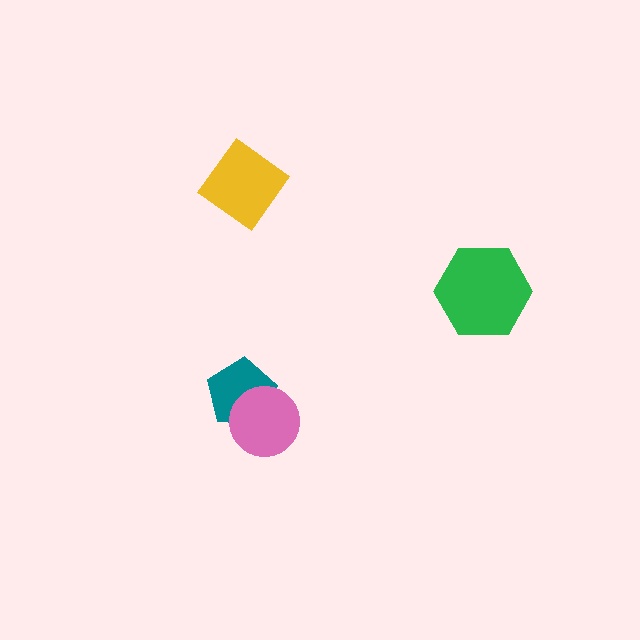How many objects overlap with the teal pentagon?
1 object overlaps with the teal pentagon.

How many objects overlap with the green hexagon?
0 objects overlap with the green hexagon.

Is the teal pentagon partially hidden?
Yes, it is partially covered by another shape.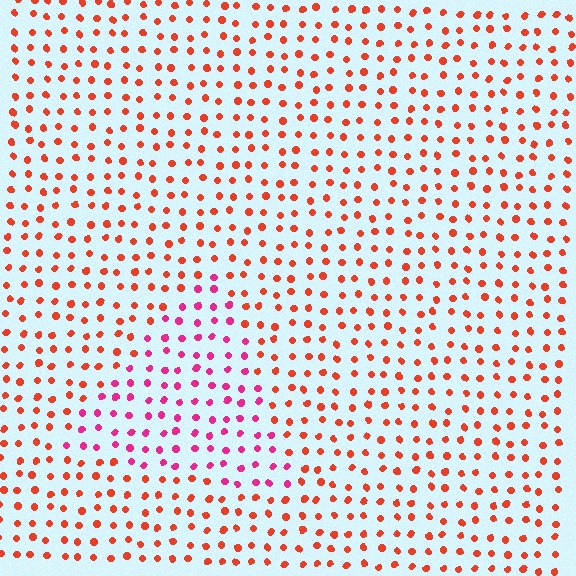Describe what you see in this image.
The image is filled with small red elements in a uniform arrangement. A triangle-shaped region is visible where the elements are tinted to a slightly different hue, forming a subtle color boundary.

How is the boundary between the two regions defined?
The boundary is defined purely by a slight shift in hue (about 40 degrees). Spacing, size, and orientation are identical on both sides.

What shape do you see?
I see a triangle.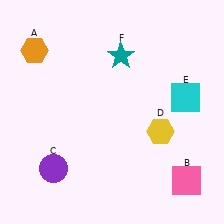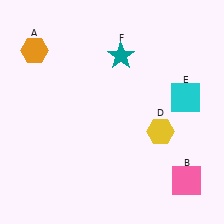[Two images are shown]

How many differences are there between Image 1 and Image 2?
There is 1 difference between the two images.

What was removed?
The purple circle (C) was removed in Image 2.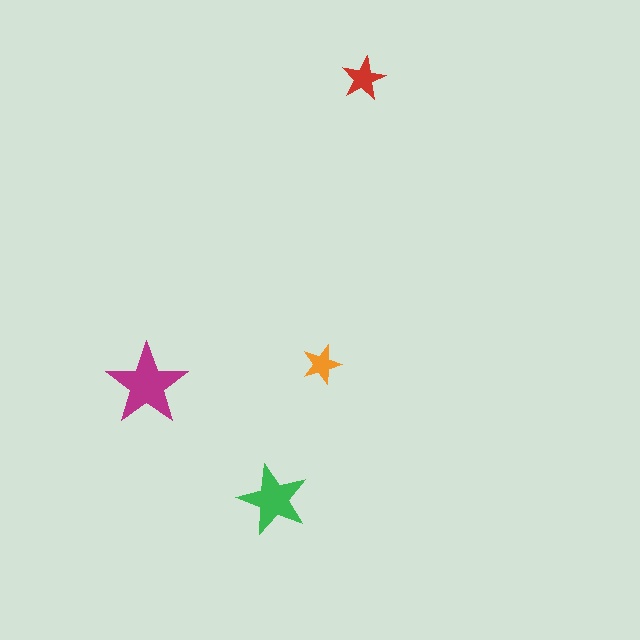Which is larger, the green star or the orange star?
The green one.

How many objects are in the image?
There are 4 objects in the image.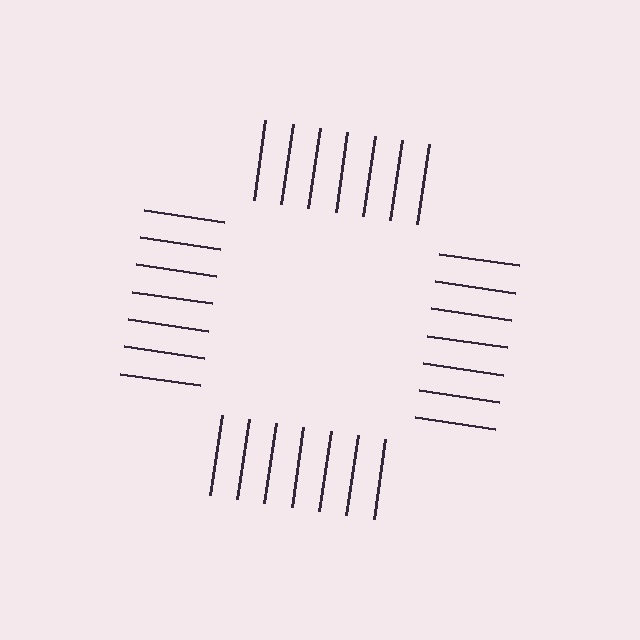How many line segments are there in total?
28 — 7 along each of the 4 edges.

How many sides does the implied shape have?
4 sides — the line-ends trace a square.